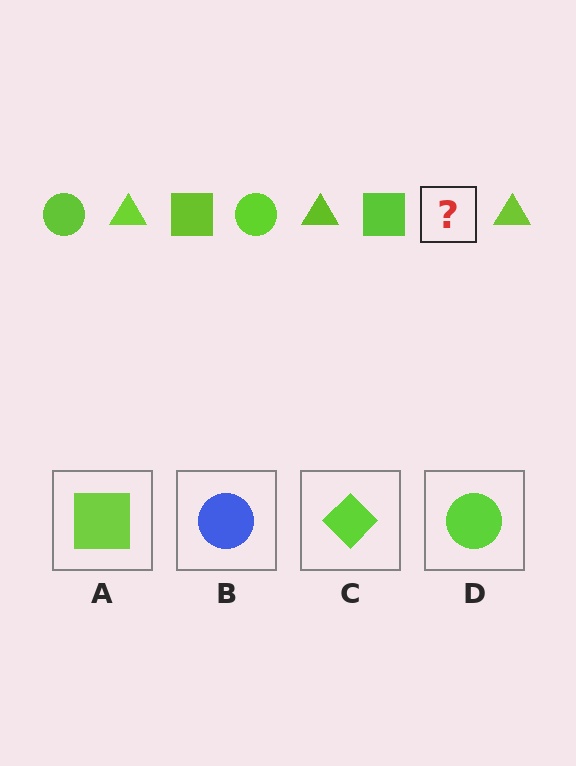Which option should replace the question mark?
Option D.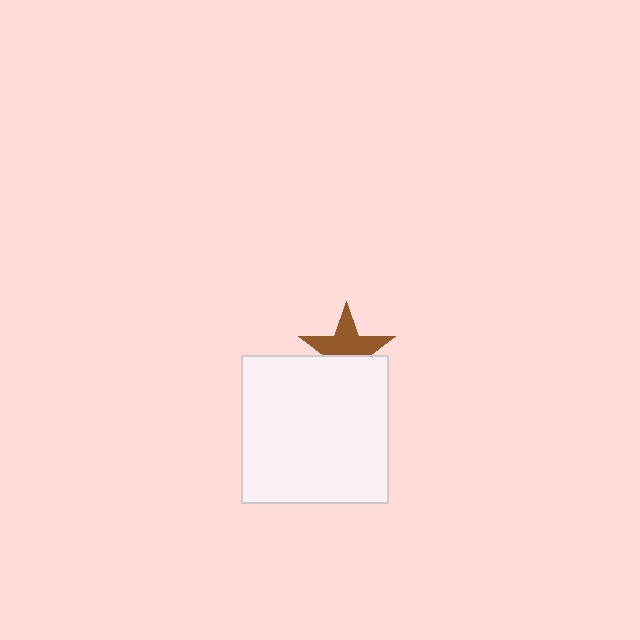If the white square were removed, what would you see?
You would see the complete brown star.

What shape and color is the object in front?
The object in front is a white square.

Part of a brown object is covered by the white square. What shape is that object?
It is a star.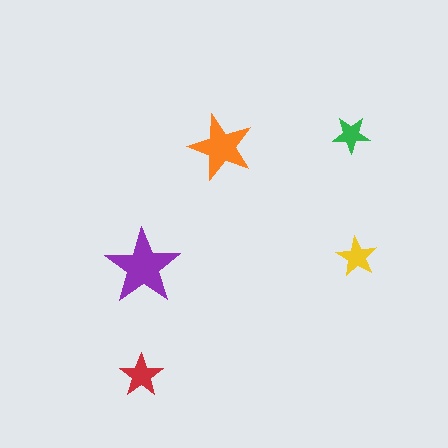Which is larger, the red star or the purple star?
The purple one.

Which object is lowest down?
The red star is bottommost.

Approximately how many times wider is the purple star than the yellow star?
About 2 times wider.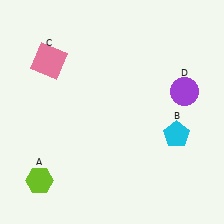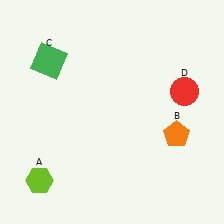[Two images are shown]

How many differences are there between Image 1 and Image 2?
There are 3 differences between the two images.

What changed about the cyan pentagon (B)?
In Image 1, B is cyan. In Image 2, it changed to orange.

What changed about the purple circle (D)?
In Image 1, D is purple. In Image 2, it changed to red.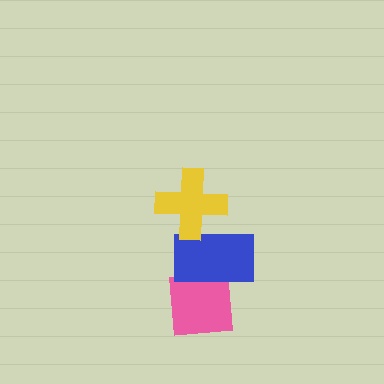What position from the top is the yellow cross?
The yellow cross is 1st from the top.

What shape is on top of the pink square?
The blue rectangle is on top of the pink square.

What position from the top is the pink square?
The pink square is 3rd from the top.